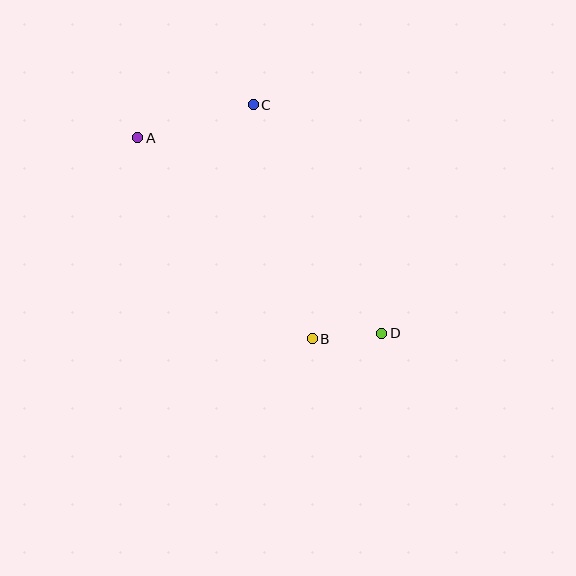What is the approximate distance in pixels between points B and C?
The distance between B and C is approximately 242 pixels.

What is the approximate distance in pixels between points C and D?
The distance between C and D is approximately 263 pixels.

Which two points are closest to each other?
Points B and D are closest to each other.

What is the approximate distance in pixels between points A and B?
The distance between A and B is approximately 267 pixels.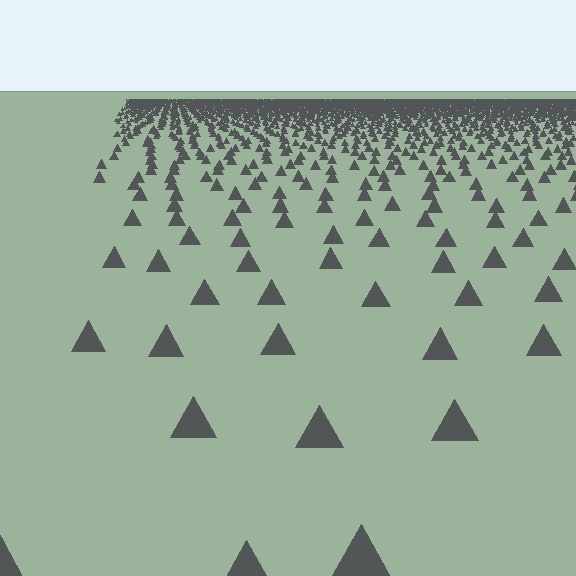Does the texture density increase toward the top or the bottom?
Density increases toward the top.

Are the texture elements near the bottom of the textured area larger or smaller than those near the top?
Larger. Near the bottom, elements are closer to the viewer and appear at a bigger on-screen size.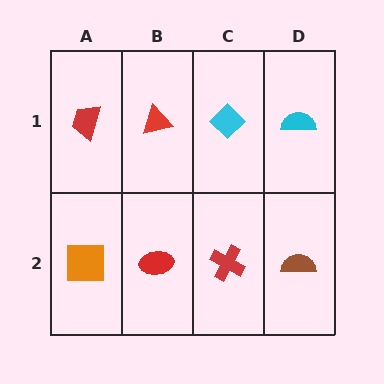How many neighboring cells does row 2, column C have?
3.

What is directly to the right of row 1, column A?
A red triangle.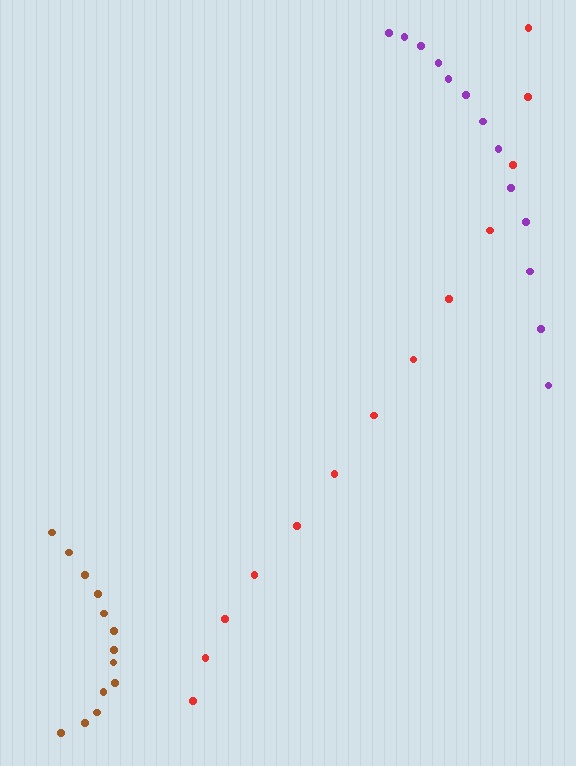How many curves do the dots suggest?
There are 3 distinct paths.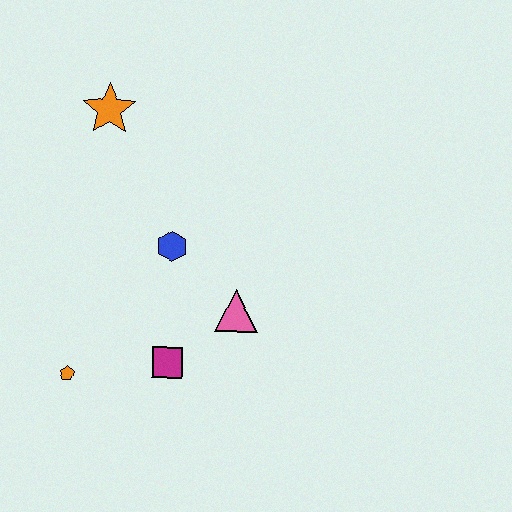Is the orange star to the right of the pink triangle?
No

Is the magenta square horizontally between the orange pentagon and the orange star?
No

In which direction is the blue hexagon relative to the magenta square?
The blue hexagon is above the magenta square.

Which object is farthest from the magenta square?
The orange star is farthest from the magenta square.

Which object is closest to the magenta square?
The pink triangle is closest to the magenta square.